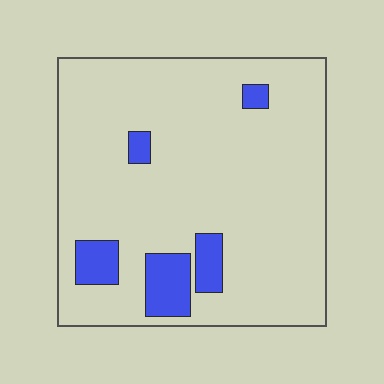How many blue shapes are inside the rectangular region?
5.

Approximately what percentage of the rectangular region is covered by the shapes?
Approximately 10%.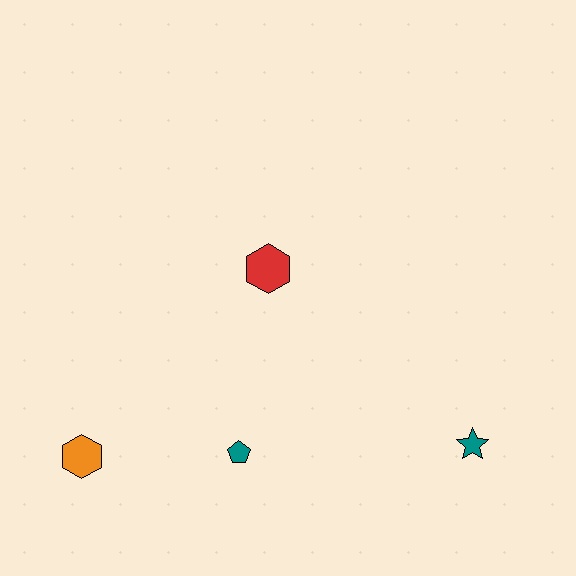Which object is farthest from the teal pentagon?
The teal star is farthest from the teal pentagon.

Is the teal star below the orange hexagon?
No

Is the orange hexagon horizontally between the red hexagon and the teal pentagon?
No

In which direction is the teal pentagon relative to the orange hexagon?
The teal pentagon is to the right of the orange hexagon.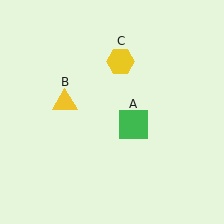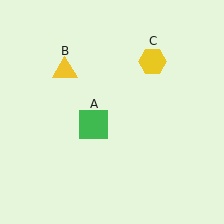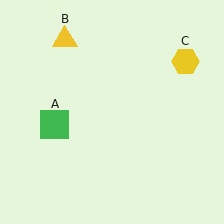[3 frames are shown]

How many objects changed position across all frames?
3 objects changed position: green square (object A), yellow triangle (object B), yellow hexagon (object C).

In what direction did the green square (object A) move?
The green square (object A) moved left.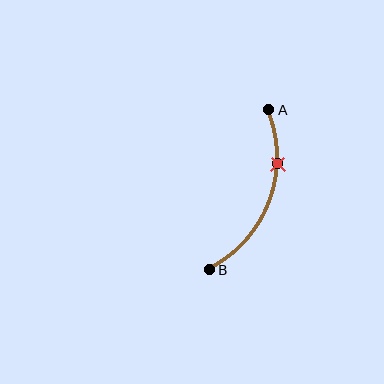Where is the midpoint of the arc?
The arc midpoint is the point on the curve farthest from the straight line joining A and B. It sits to the right of that line.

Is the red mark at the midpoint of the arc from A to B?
No. The red mark lies on the arc but is closer to endpoint A. The arc midpoint would be at the point on the curve equidistant along the arc from both A and B.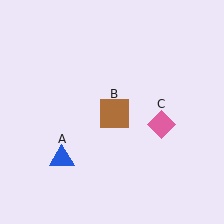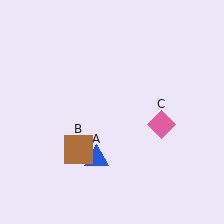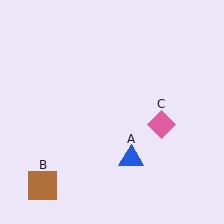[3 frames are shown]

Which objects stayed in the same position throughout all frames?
Pink diamond (object C) remained stationary.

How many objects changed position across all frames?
2 objects changed position: blue triangle (object A), brown square (object B).